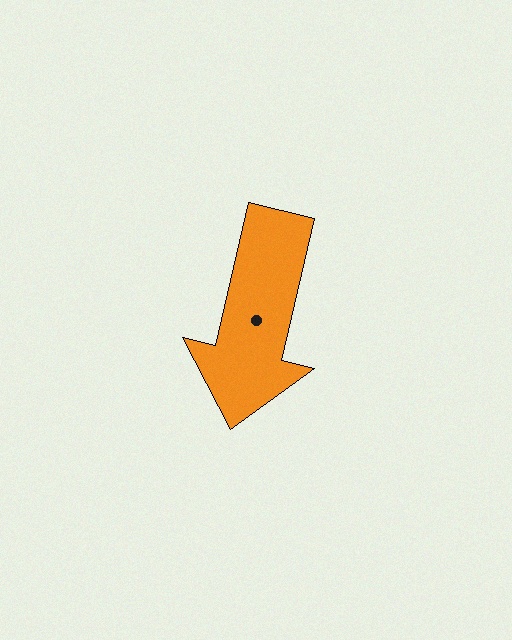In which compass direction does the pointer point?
South.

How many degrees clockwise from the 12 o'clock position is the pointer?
Approximately 193 degrees.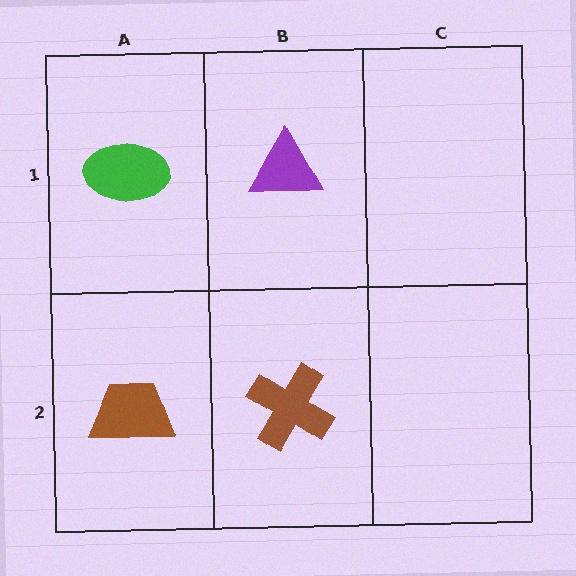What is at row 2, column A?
A brown trapezoid.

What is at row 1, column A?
A green ellipse.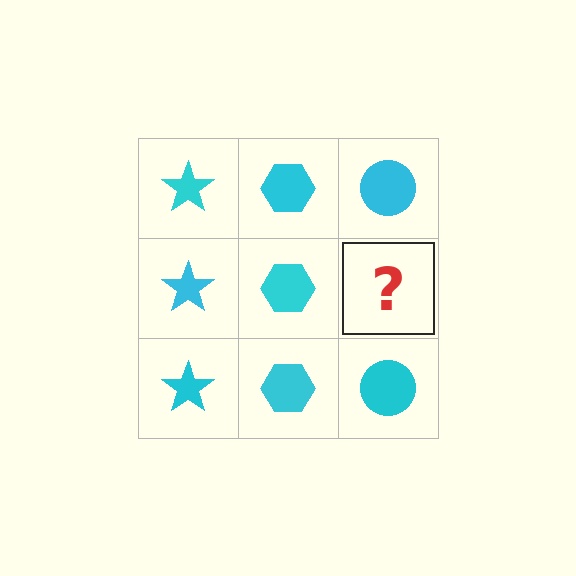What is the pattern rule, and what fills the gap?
The rule is that each column has a consistent shape. The gap should be filled with a cyan circle.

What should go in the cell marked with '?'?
The missing cell should contain a cyan circle.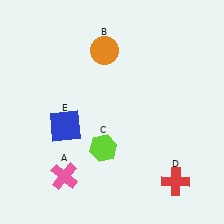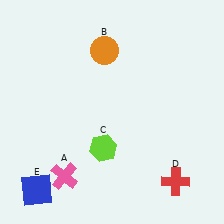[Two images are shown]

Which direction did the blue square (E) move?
The blue square (E) moved down.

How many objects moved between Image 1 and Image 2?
1 object moved between the two images.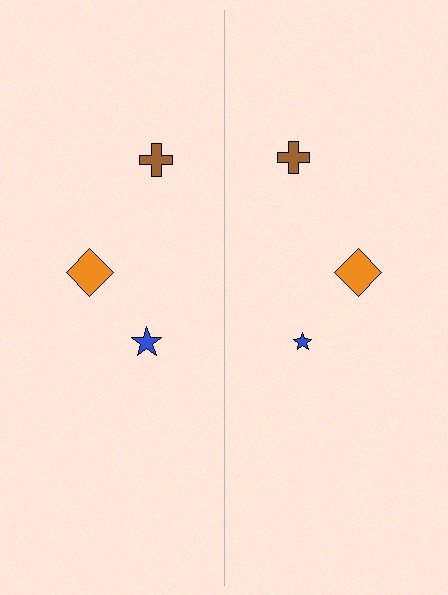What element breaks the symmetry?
The blue star on the right side has a different size than its mirror counterpart.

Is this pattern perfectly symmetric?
No, the pattern is not perfectly symmetric. The blue star on the right side has a different size than its mirror counterpart.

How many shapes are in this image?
There are 6 shapes in this image.